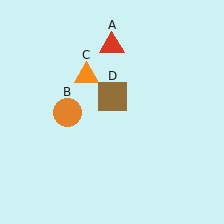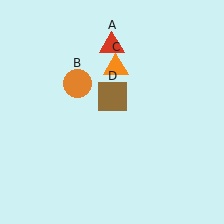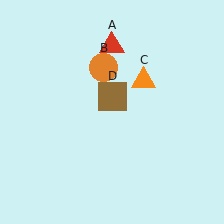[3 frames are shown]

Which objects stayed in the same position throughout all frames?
Red triangle (object A) and brown square (object D) remained stationary.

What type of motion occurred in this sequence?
The orange circle (object B), orange triangle (object C) rotated clockwise around the center of the scene.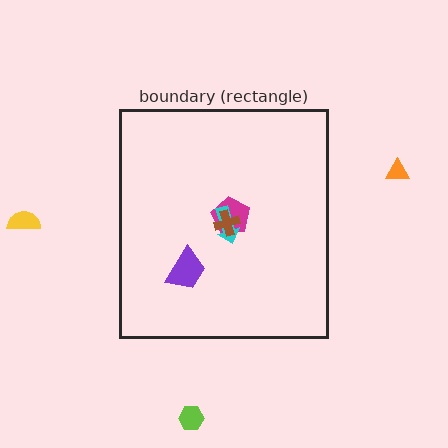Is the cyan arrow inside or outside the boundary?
Inside.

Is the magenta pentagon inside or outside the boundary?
Inside.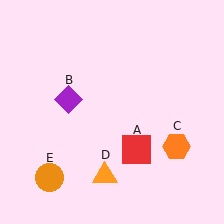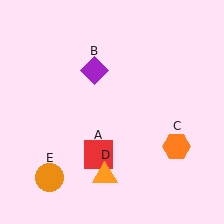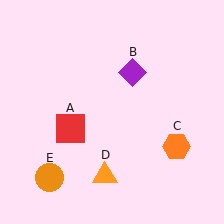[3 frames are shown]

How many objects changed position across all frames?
2 objects changed position: red square (object A), purple diamond (object B).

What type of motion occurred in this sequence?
The red square (object A), purple diamond (object B) rotated clockwise around the center of the scene.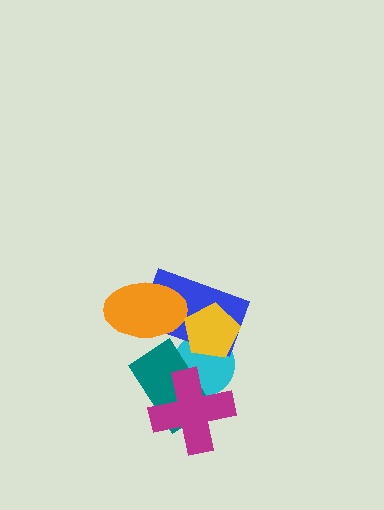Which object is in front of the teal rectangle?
The magenta cross is in front of the teal rectangle.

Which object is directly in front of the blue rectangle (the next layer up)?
The teal rectangle is directly in front of the blue rectangle.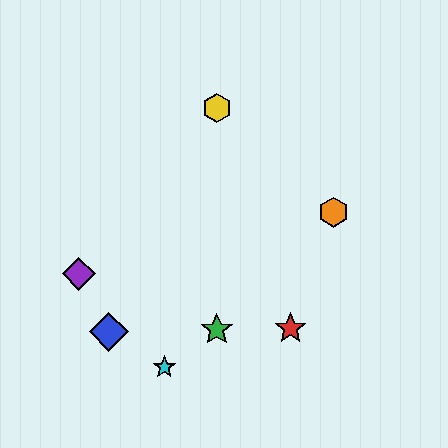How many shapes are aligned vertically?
2 shapes (the green star, the yellow hexagon) are aligned vertically.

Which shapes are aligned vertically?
The green star, the yellow hexagon are aligned vertically.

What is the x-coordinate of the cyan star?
The cyan star is at x≈164.